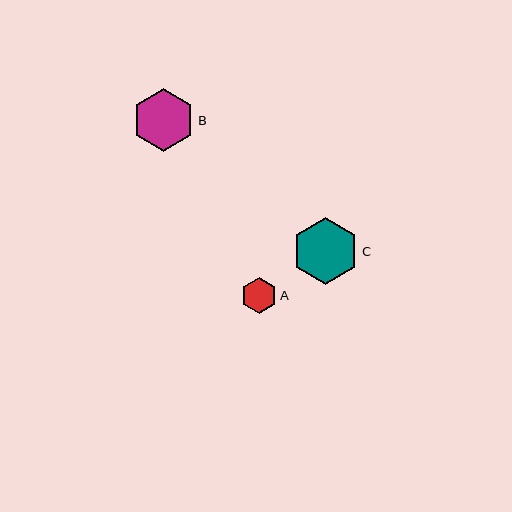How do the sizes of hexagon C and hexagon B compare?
Hexagon C and hexagon B are approximately the same size.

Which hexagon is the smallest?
Hexagon A is the smallest with a size of approximately 36 pixels.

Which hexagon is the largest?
Hexagon C is the largest with a size of approximately 67 pixels.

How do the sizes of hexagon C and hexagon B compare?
Hexagon C and hexagon B are approximately the same size.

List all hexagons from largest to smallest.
From largest to smallest: C, B, A.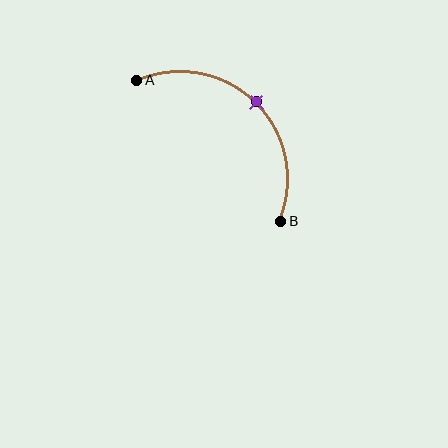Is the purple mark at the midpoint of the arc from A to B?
Yes. The purple mark lies on the arc at equal arc-length from both A and B — it is the arc midpoint.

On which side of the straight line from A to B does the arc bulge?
The arc bulges above and to the right of the straight line connecting A and B.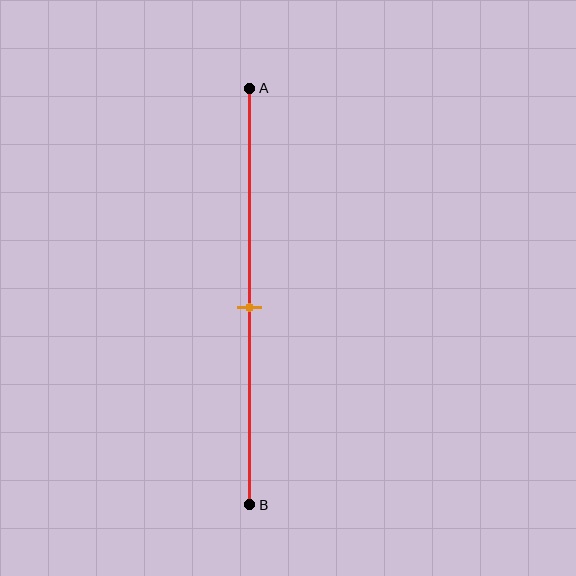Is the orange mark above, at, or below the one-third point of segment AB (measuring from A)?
The orange mark is below the one-third point of segment AB.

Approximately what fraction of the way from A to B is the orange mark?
The orange mark is approximately 55% of the way from A to B.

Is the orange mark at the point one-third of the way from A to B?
No, the mark is at about 55% from A, not at the 33% one-third point.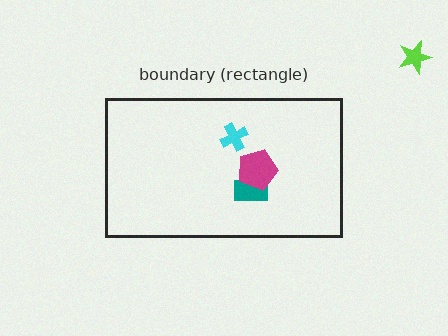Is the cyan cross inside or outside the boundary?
Inside.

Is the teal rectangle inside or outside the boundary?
Inside.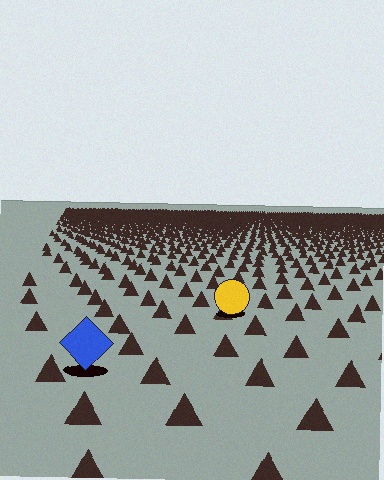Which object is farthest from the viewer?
The yellow circle is farthest from the viewer. It appears smaller and the ground texture around it is denser.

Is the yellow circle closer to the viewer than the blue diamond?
No. The blue diamond is closer — you can tell from the texture gradient: the ground texture is coarser near it.